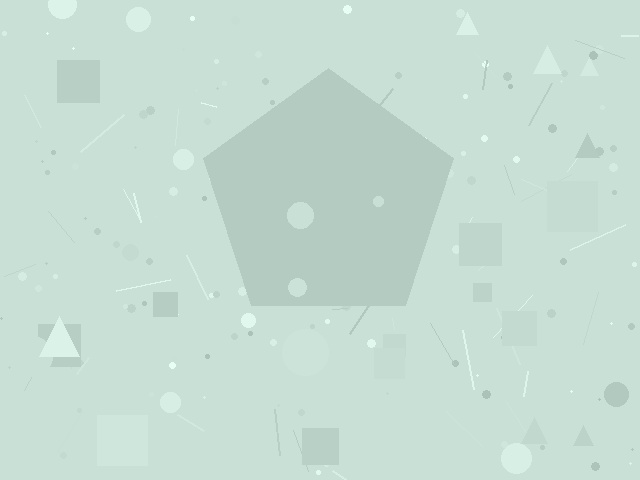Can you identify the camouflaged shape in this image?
The camouflaged shape is a pentagon.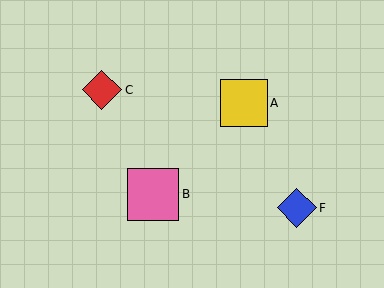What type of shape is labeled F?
Shape F is a blue diamond.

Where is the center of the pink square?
The center of the pink square is at (153, 194).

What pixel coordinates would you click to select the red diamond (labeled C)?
Click at (102, 90) to select the red diamond C.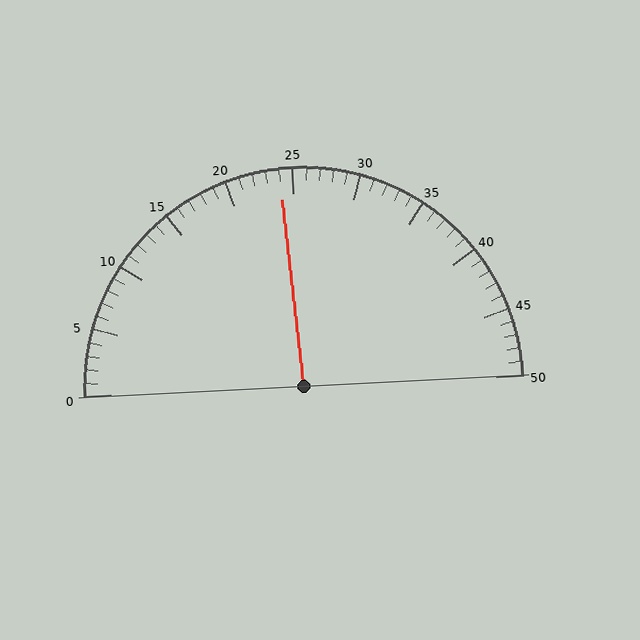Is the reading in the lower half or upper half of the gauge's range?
The reading is in the lower half of the range (0 to 50).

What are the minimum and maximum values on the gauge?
The gauge ranges from 0 to 50.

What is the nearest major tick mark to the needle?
The nearest major tick mark is 25.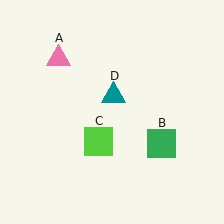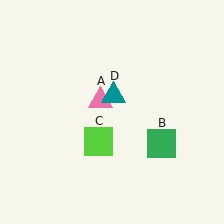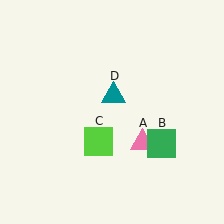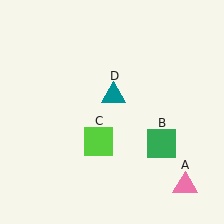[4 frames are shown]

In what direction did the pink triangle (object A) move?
The pink triangle (object A) moved down and to the right.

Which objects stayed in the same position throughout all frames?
Green square (object B) and lime square (object C) and teal triangle (object D) remained stationary.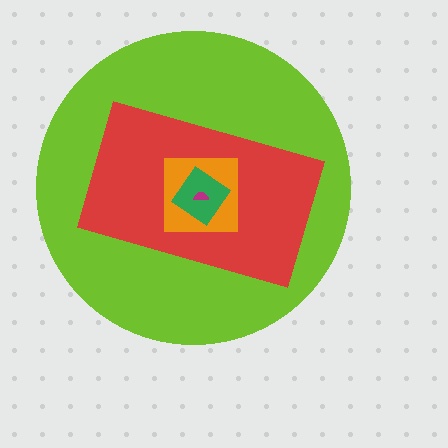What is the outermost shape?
The lime circle.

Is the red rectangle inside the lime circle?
Yes.